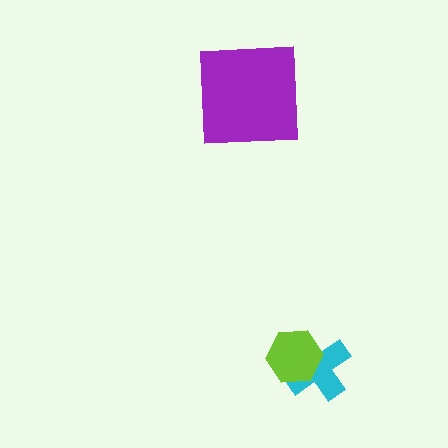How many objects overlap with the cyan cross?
1 object overlaps with the cyan cross.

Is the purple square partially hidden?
No, no other shape covers it.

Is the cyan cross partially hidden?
Yes, it is partially covered by another shape.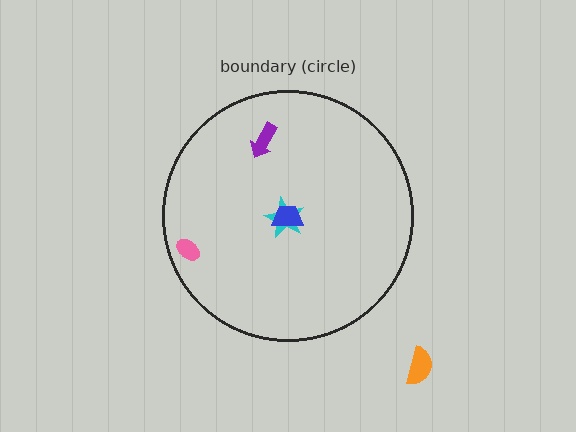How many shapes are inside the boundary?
4 inside, 1 outside.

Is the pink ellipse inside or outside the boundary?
Inside.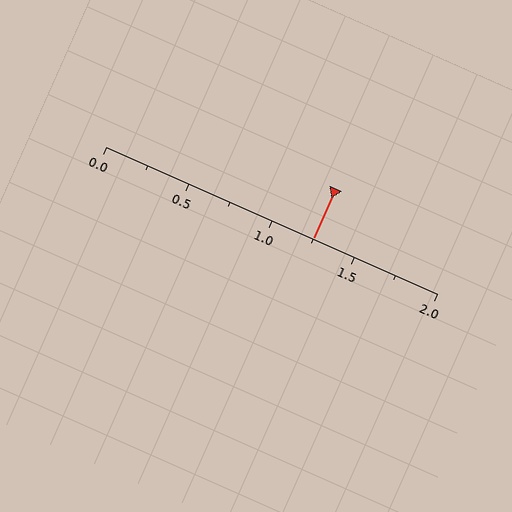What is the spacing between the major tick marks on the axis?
The major ticks are spaced 0.5 apart.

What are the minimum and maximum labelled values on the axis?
The axis runs from 0.0 to 2.0.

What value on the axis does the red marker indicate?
The marker indicates approximately 1.25.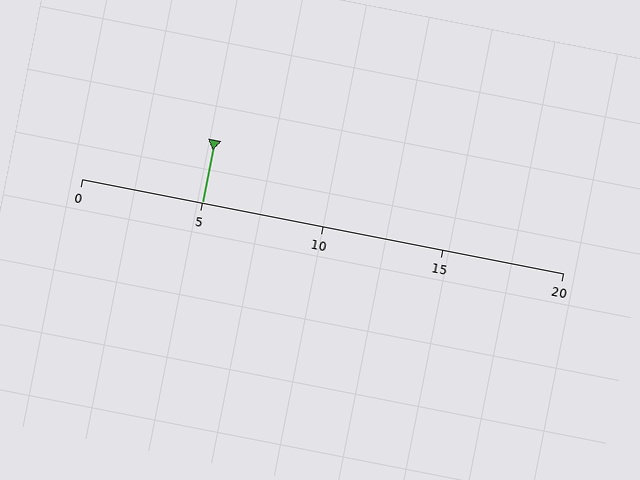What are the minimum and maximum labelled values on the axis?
The axis runs from 0 to 20.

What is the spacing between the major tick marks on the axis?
The major ticks are spaced 5 apart.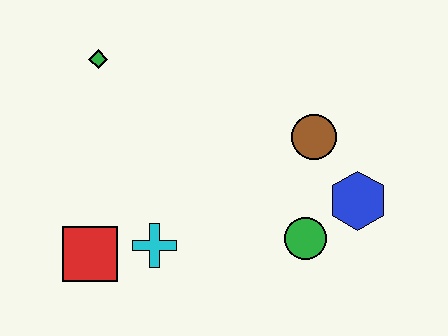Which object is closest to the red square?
The cyan cross is closest to the red square.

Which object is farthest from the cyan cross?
The blue hexagon is farthest from the cyan cross.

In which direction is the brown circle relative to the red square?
The brown circle is to the right of the red square.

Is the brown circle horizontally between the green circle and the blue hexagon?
Yes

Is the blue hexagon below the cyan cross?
No